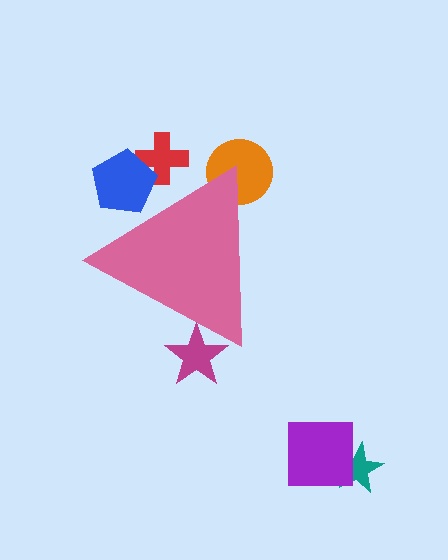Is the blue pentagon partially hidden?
Yes, the blue pentagon is partially hidden behind the pink triangle.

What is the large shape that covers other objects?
A pink triangle.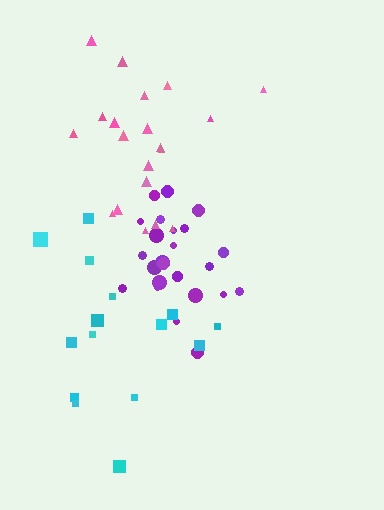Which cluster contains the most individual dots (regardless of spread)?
Purple (24).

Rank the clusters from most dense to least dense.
purple, pink, cyan.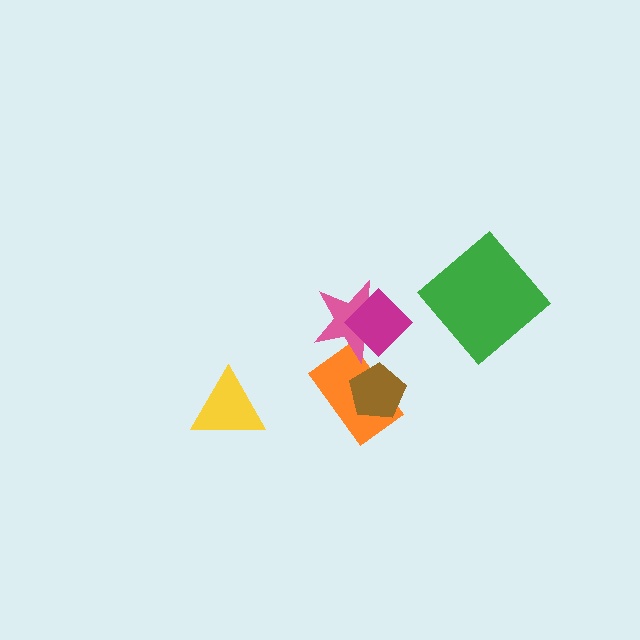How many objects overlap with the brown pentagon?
1 object overlaps with the brown pentagon.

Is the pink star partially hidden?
Yes, it is partially covered by another shape.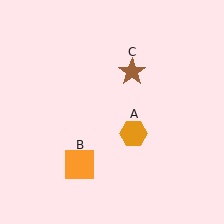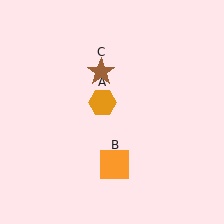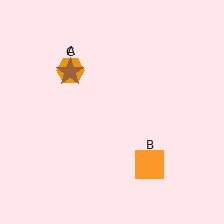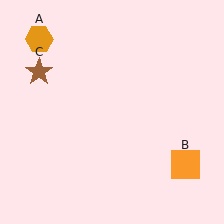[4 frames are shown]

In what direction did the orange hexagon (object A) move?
The orange hexagon (object A) moved up and to the left.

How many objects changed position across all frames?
3 objects changed position: orange hexagon (object A), orange square (object B), brown star (object C).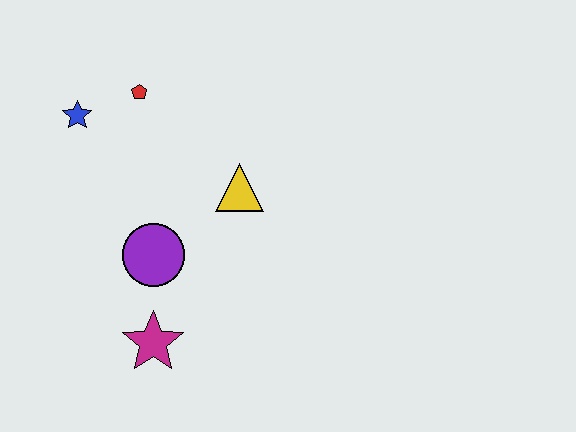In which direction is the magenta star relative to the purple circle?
The magenta star is below the purple circle.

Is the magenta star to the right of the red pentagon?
Yes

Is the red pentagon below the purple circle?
No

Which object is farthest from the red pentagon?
The magenta star is farthest from the red pentagon.